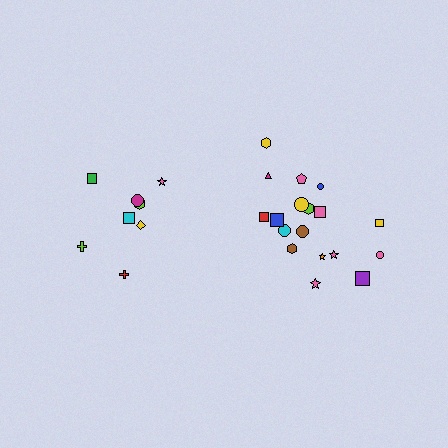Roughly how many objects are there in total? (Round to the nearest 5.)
Roughly 25 objects in total.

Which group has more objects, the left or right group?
The right group.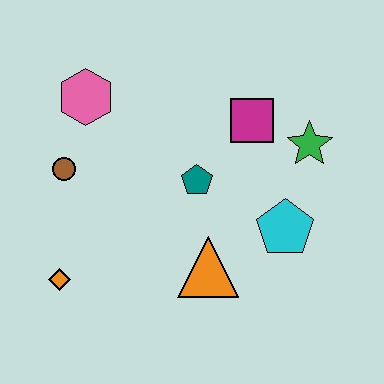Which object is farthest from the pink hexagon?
The cyan pentagon is farthest from the pink hexagon.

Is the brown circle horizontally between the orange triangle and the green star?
No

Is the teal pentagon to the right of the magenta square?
No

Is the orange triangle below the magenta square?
Yes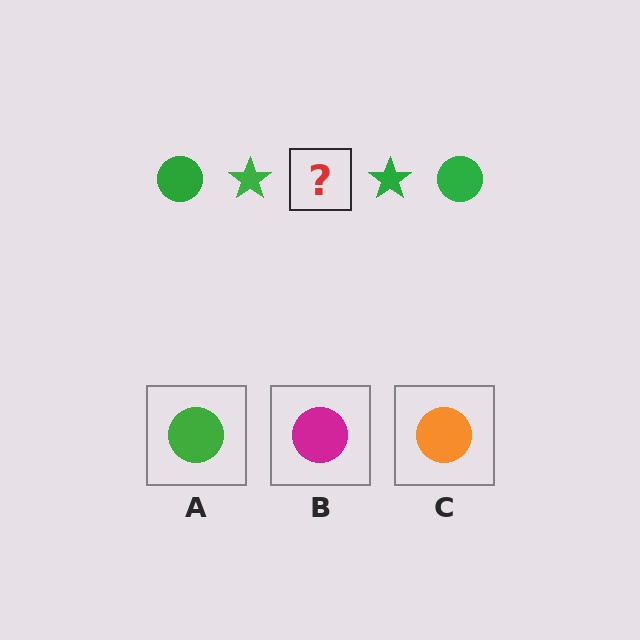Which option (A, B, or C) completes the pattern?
A.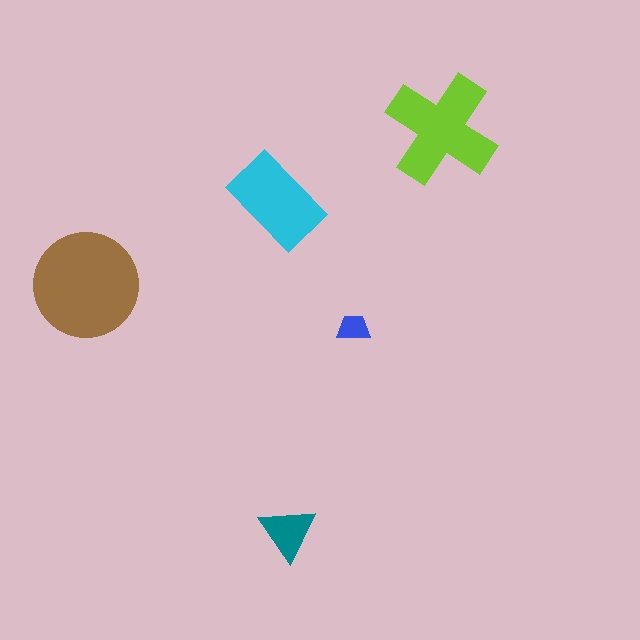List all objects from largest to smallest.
The brown circle, the lime cross, the cyan rectangle, the teal triangle, the blue trapezoid.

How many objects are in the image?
There are 5 objects in the image.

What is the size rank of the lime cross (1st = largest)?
2nd.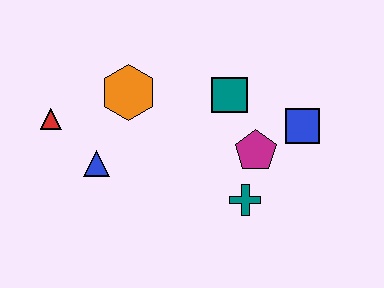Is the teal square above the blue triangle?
Yes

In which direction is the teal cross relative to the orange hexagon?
The teal cross is to the right of the orange hexagon.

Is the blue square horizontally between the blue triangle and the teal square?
No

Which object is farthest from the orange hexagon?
The blue square is farthest from the orange hexagon.